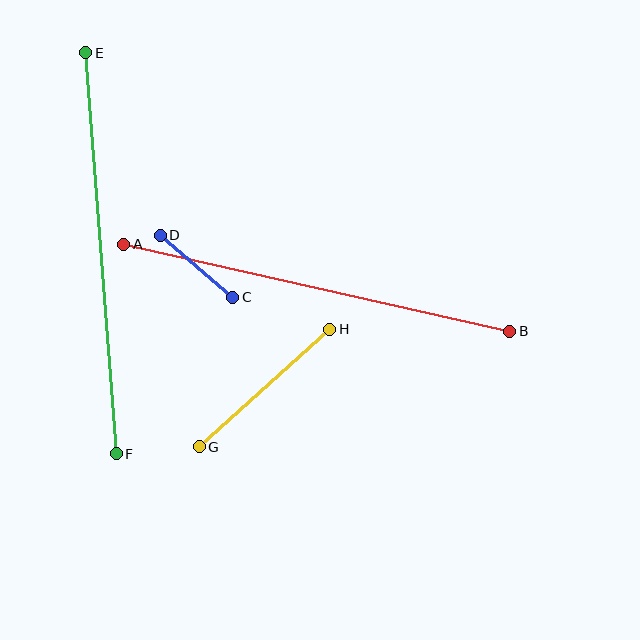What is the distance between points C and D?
The distance is approximately 95 pixels.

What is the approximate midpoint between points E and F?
The midpoint is at approximately (101, 253) pixels.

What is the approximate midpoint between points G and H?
The midpoint is at approximately (265, 388) pixels.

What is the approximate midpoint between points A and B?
The midpoint is at approximately (317, 288) pixels.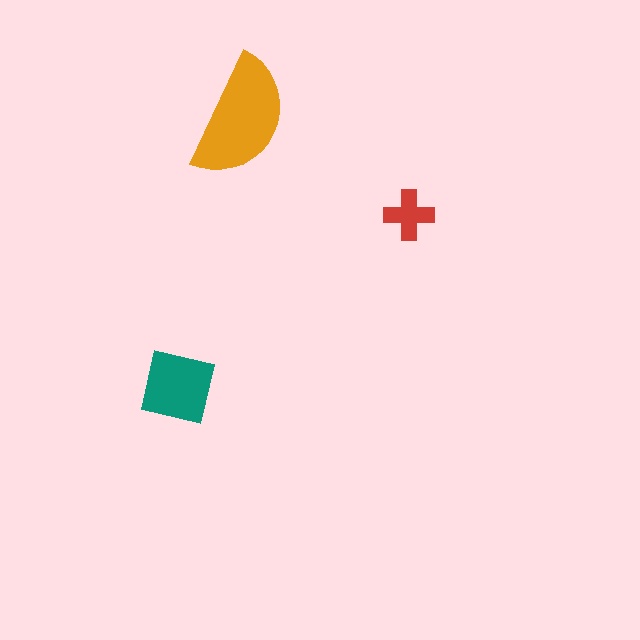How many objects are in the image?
There are 3 objects in the image.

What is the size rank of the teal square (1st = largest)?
2nd.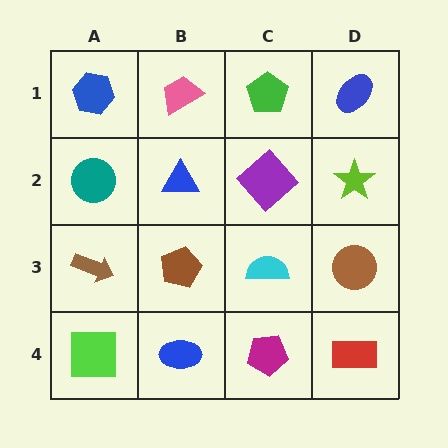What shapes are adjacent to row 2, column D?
A blue ellipse (row 1, column D), a brown circle (row 3, column D), a purple diamond (row 2, column C).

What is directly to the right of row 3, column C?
A brown circle.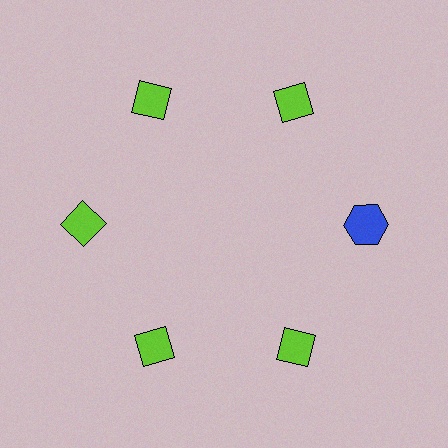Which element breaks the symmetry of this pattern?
The blue hexagon at roughly the 3 o'clock position breaks the symmetry. All other shapes are lime diamonds.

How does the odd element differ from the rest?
It differs in both color (blue instead of lime) and shape (hexagon instead of diamond).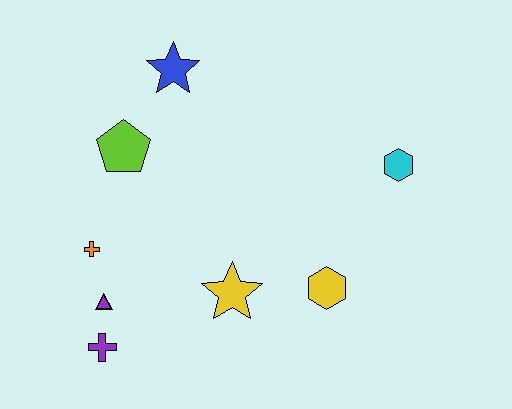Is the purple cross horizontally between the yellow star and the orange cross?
Yes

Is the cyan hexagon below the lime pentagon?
Yes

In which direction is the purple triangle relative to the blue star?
The purple triangle is below the blue star.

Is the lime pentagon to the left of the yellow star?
Yes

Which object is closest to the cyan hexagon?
The yellow hexagon is closest to the cyan hexagon.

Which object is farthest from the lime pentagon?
The cyan hexagon is farthest from the lime pentagon.